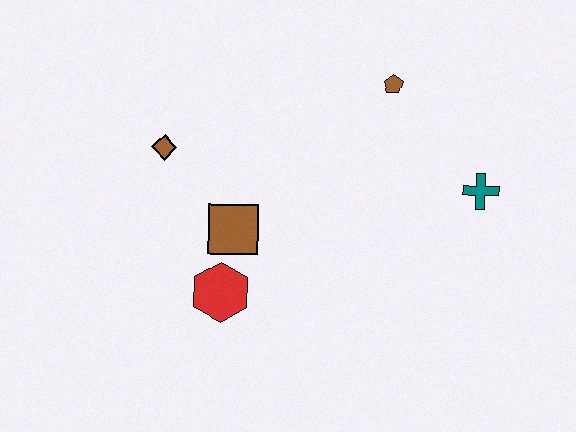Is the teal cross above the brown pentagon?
No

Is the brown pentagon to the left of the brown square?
No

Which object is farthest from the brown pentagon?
The red hexagon is farthest from the brown pentagon.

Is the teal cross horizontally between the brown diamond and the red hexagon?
No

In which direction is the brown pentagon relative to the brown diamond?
The brown pentagon is to the right of the brown diamond.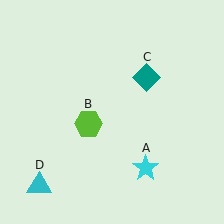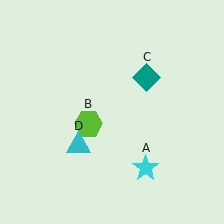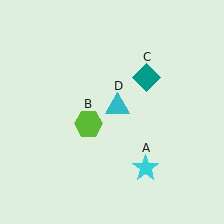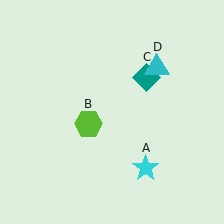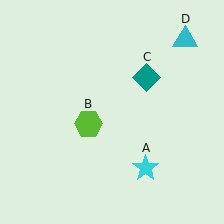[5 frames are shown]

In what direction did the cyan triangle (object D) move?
The cyan triangle (object D) moved up and to the right.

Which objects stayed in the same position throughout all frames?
Cyan star (object A) and lime hexagon (object B) and teal diamond (object C) remained stationary.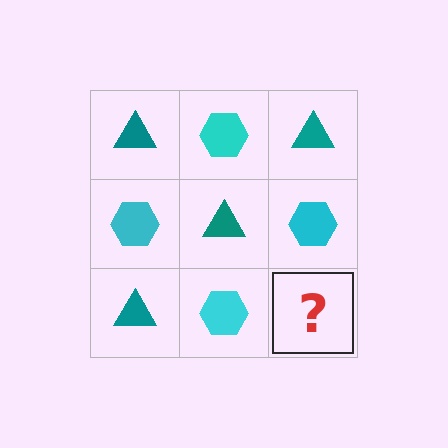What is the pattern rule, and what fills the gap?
The rule is that it alternates teal triangle and cyan hexagon in a checkerboard pattern. The gap should be filled with a teal triangle.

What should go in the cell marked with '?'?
The missing cell should contain a teal triangle.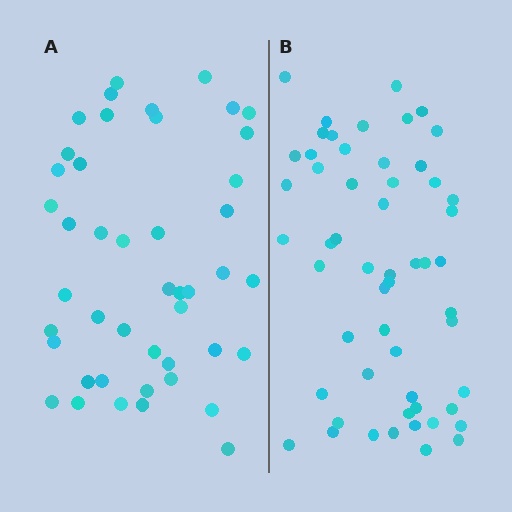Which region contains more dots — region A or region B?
Region B (the right region) has more dots.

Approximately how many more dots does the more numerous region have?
Region B has roughly 10 or so more dots than region A.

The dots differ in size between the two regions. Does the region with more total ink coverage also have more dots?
No. Region A has more total ink coverage because its dots are larger, but region B actually contains more individual dots. Total area can be misleading — the number of items is what matters here.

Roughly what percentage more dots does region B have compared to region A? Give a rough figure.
About 20% more.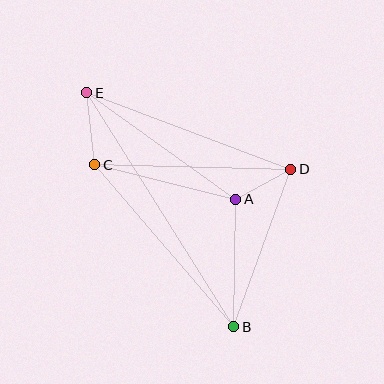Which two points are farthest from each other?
Points B and E are farthest from each other.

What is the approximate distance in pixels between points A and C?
The distance between A and C is approximately 145 pixels.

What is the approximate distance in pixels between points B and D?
The distance between B and D is approximately 168 pixels.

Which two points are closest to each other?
Points A and D are closest to each other.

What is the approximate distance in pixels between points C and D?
The distance between C and D is approximately 196 pixels.